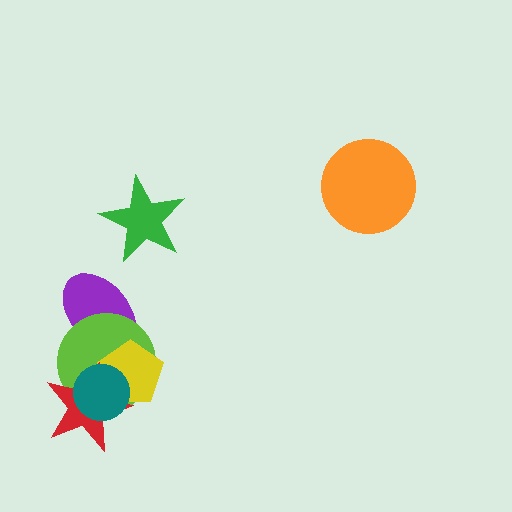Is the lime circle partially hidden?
Yes, it is partially covered by another shape.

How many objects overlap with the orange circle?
0 objects overlap with the orange circle.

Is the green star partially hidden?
No, no other shape covers it.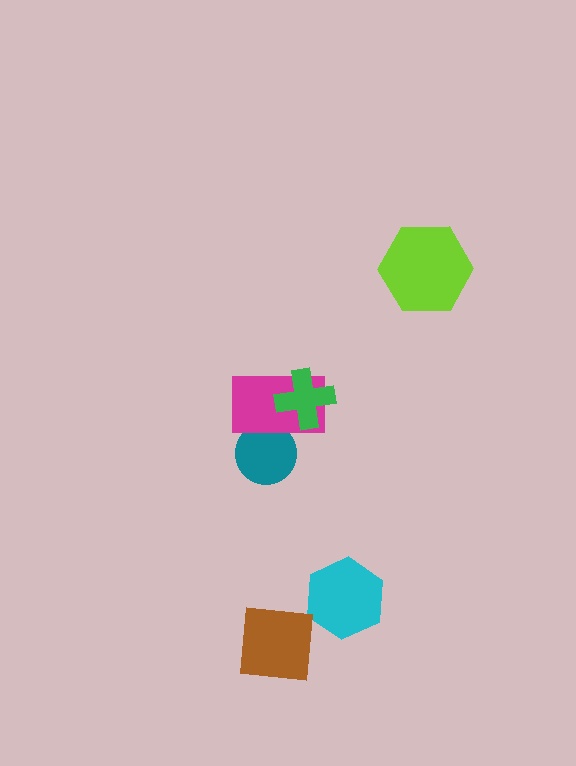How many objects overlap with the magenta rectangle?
2 objects overlap with the magenta rectangle.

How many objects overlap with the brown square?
0 objects overlap with the brown square.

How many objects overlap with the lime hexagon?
0 objects overlap with the lime hexagon.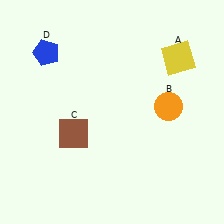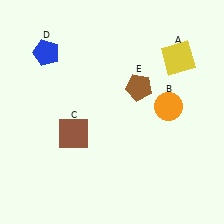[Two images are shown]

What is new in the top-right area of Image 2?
A brown pentagon (E) was added in the top-right area of Image 2.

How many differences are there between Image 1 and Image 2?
There is 1 difference between the two images.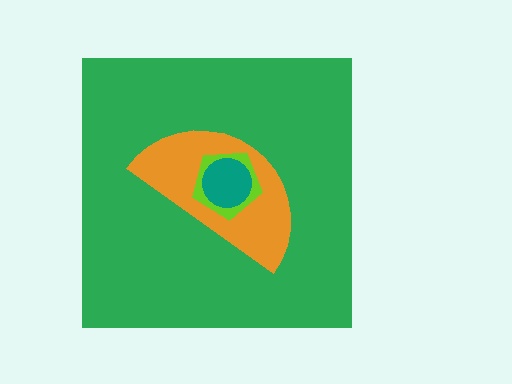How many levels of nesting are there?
4.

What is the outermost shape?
The green square.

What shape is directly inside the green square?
The orange semicircle.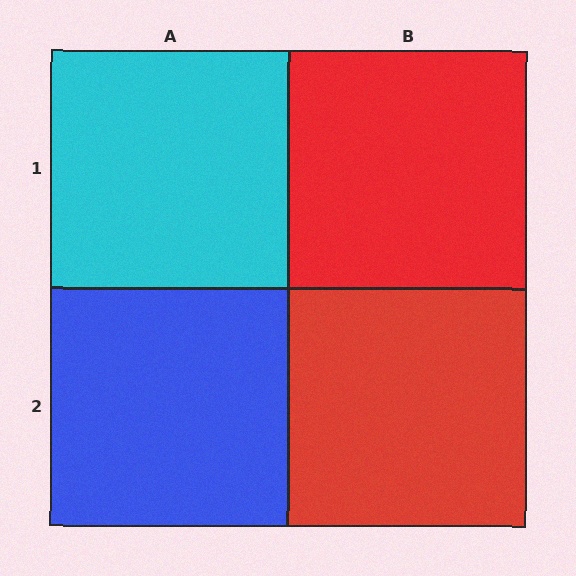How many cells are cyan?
1 cell is cyan.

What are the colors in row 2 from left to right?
Blue, red.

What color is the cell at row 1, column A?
Cyan.